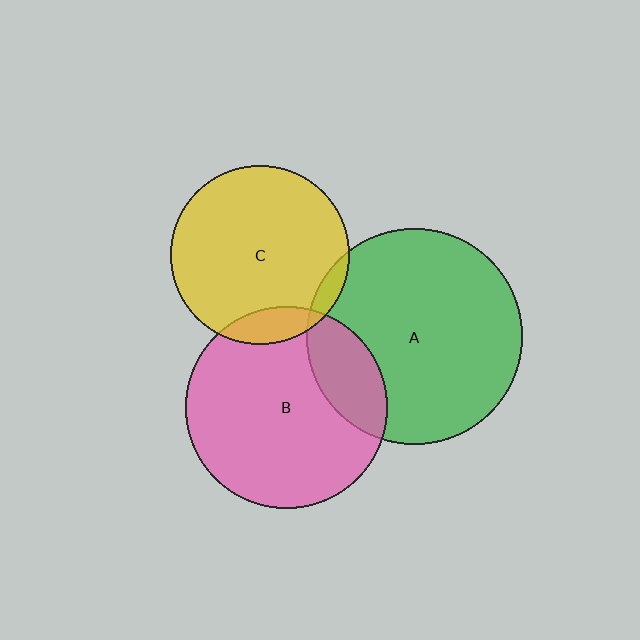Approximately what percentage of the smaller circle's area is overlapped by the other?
Approximately 20%.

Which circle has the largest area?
Circle A (green).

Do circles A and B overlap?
Yes.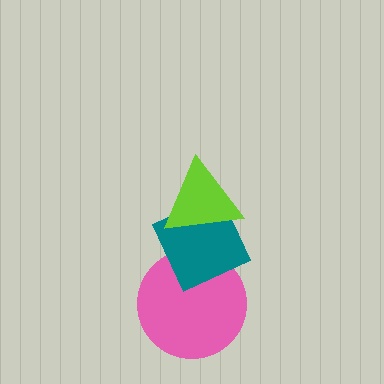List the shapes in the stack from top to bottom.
From top to bottom: the lime triangle, the teal diamond, the pink circle.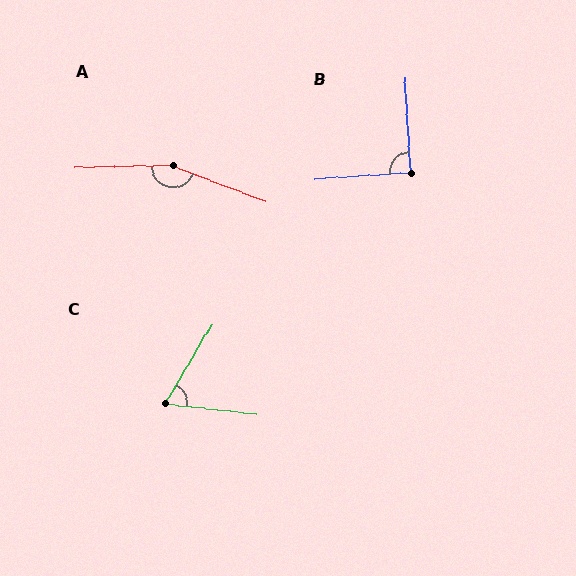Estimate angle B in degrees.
Approximately 90 degrees.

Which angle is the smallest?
C, at approximately 65 degrees.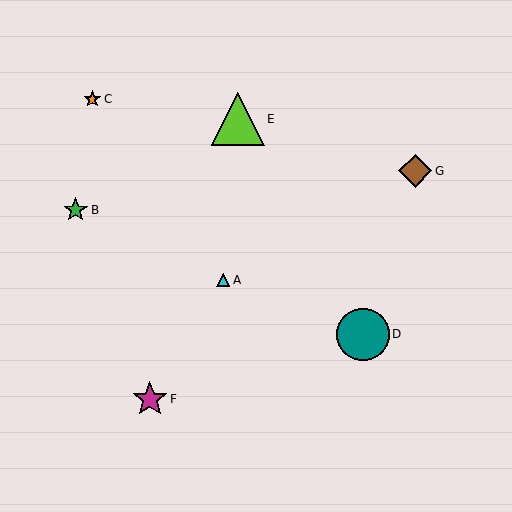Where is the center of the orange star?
The center of the orange star is at (92, 99).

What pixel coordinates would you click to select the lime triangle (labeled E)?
Click at (238, 119) to select the lime triangle E.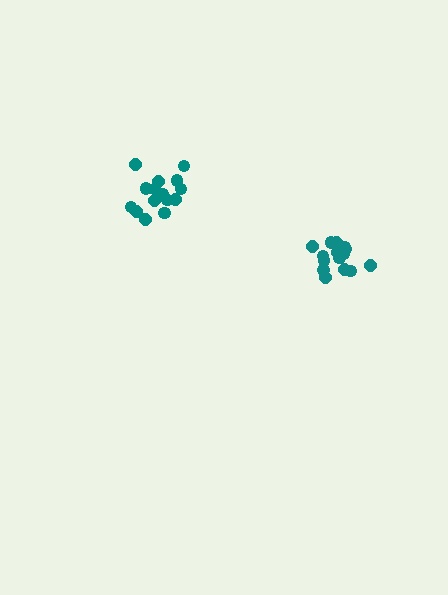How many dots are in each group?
Group 1: 15 dots, Group 2: 16 dots (31 total).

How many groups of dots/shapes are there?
There are 2 groups.